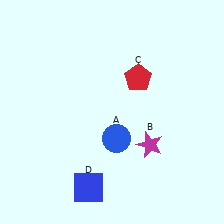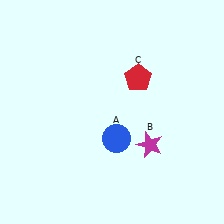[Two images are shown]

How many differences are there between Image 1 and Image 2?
There is 1 difference between the two images.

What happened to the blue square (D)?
The blue square (D) was removed in Image 2. It was in the bottom-left area of Image 1.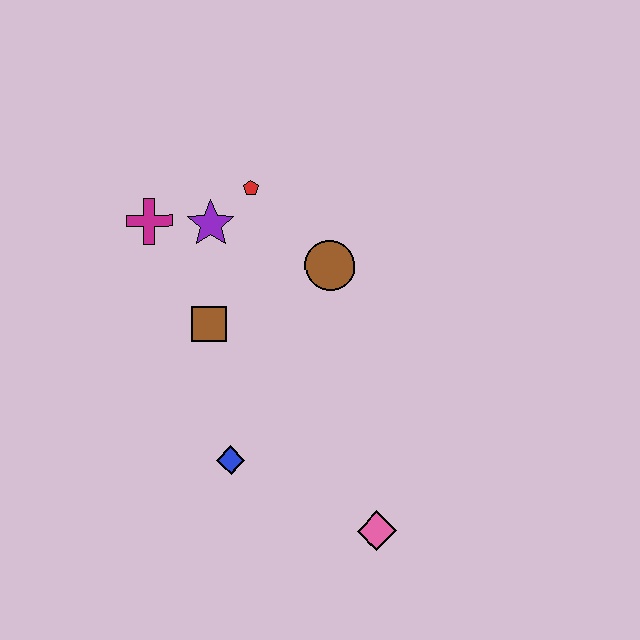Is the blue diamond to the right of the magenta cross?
Yes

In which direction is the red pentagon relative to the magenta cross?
The red pentagon is to the right of the magenta cross.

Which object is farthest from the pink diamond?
The magenta cross is farthest from the pink diamond.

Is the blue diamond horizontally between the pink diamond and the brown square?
Yes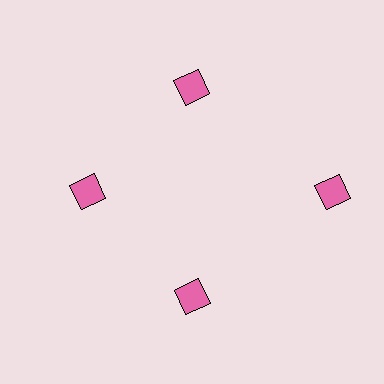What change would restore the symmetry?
The symmetry would be restored by moving it inward, back onto the ring so that all 4 diamonds sit at equal angles and equal distance from the center.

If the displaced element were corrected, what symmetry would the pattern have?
It would have 4-fold rotational symmetry — the pattern would map onto itself every 90 degrees.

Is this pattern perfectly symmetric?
No. The 4 pink diamonds are arranged in a ring, but one element near the 3 o'clock position is pushed outward from the center, breaking the 4-fold rotational symmetry.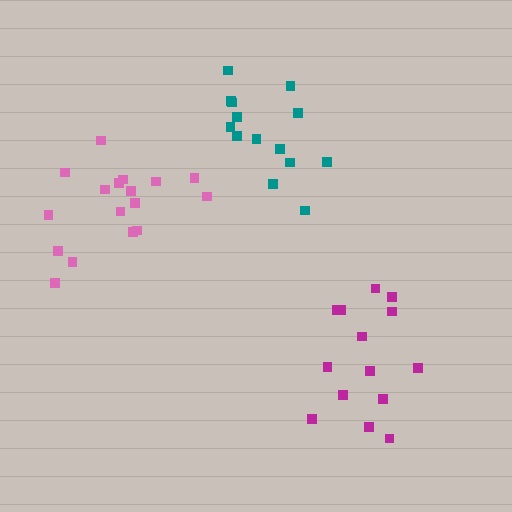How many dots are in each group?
Group 1: 14 dots, Group 2: 14 dots, Group 3: 17 dots (45 total).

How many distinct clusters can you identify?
There are 3 distinct clusters.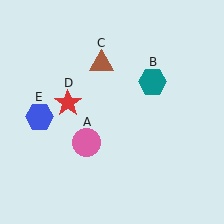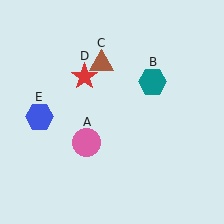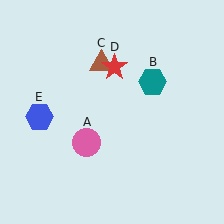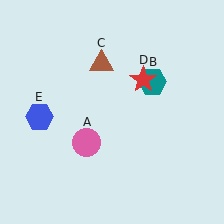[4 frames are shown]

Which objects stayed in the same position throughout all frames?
Pink circle (object A) and teal hexagon (object B) and brown triangle (object C) and blue hexagon (object E) remained stationary.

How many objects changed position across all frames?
1 object changed position: red star (object D).